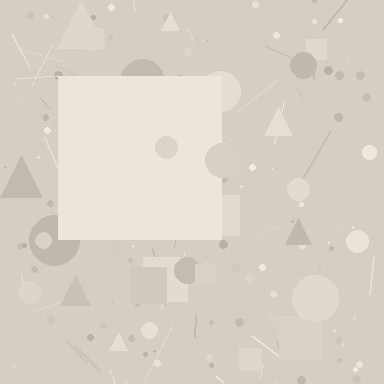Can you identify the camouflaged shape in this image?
The camouflaged shape is a square.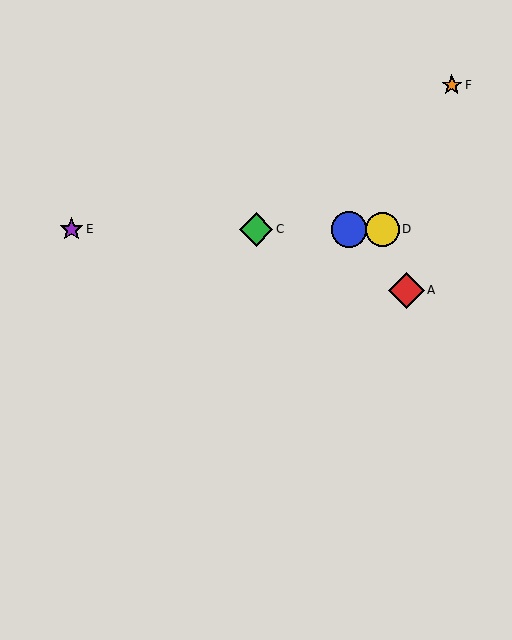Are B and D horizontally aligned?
Yes, both are at y≈229.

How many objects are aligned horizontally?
4 objects (B, C, D, E) are aligned horizontally.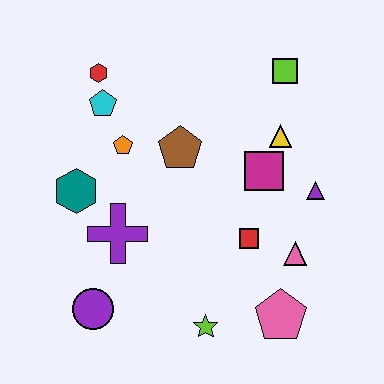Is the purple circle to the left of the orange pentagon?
Yes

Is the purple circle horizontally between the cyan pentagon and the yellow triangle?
No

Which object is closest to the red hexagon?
The cyan pentagon is closest to the red hexagon.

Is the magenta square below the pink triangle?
No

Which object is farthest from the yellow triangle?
The purple circle is farthest from the yellow triangle.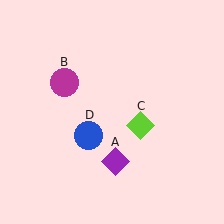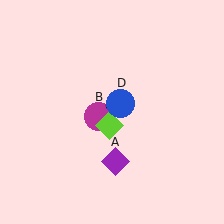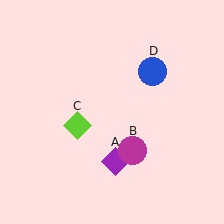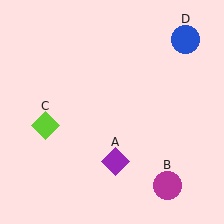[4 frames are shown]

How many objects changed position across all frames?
3 objects changed position: magenta circle (object B), lime diamond (object C), blue circle (object D).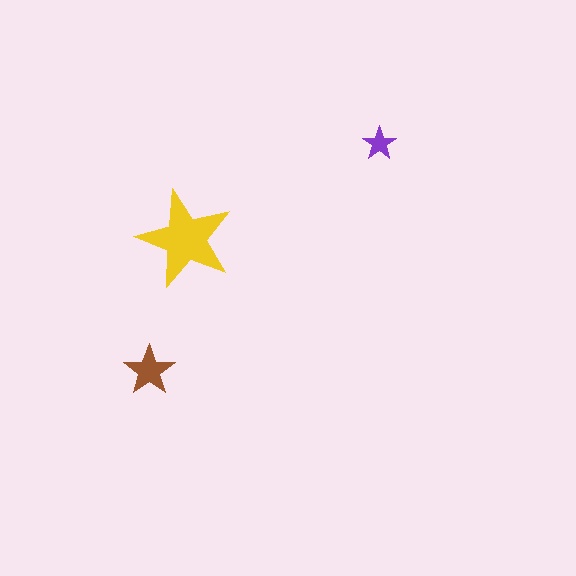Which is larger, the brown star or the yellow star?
The yellow one.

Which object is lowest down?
The brown star is bottommost.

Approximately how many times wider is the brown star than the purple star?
About 1.5 times wider.